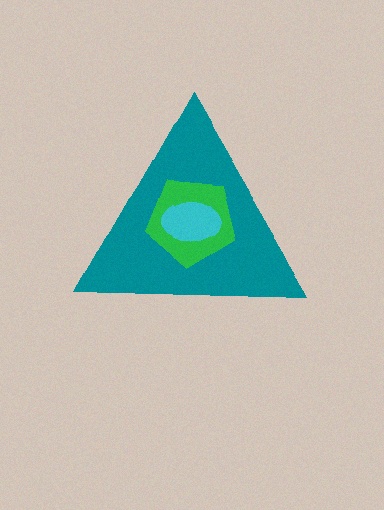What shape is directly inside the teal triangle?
The green pentagon.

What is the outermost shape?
The teal triangle.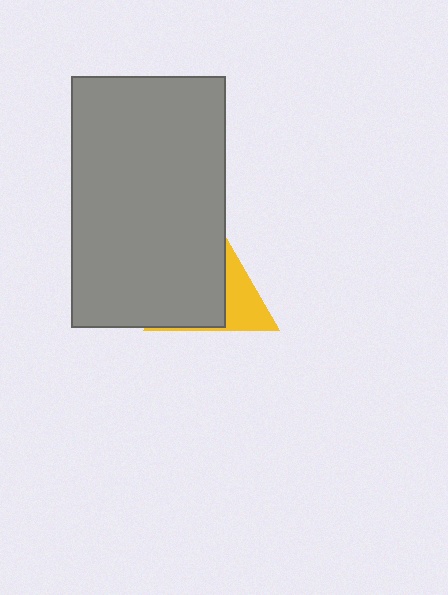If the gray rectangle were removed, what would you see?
You would see the complete yellow triangle.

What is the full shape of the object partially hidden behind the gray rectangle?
The partially hidden object is a yellow triangle.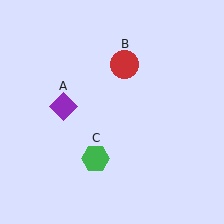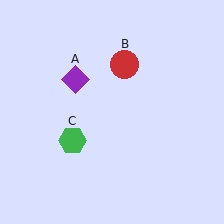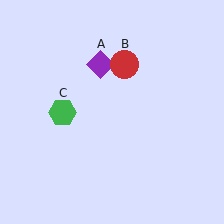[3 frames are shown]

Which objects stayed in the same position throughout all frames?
Red circle (object B) remained stationary.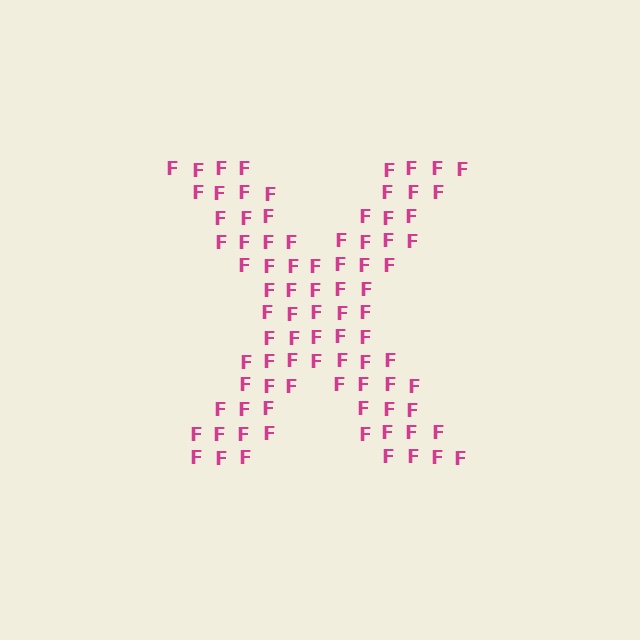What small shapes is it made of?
It is made of small letter F's.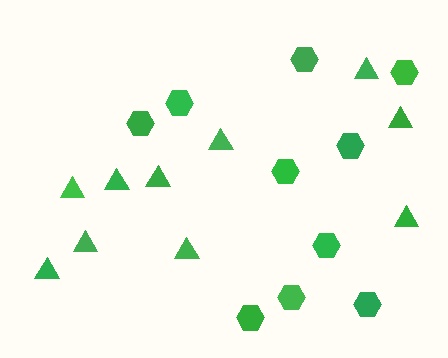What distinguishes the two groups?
There are 2 groups: one group of triangles (10) and one group of hexagons (10).